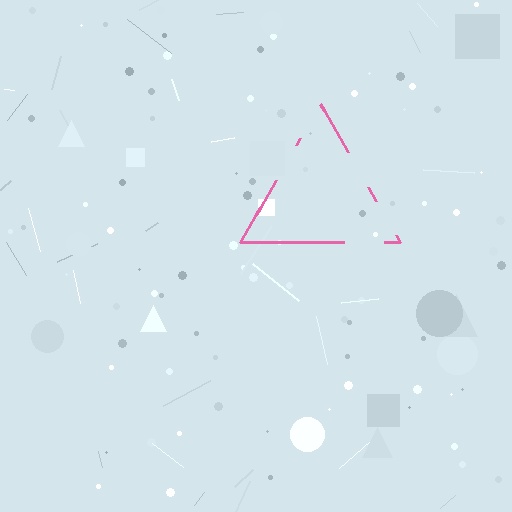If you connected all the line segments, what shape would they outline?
They would outline a triangle.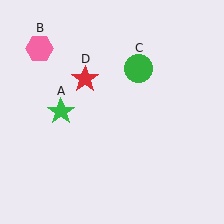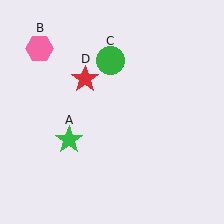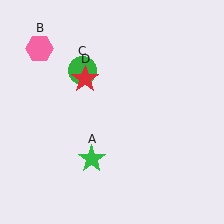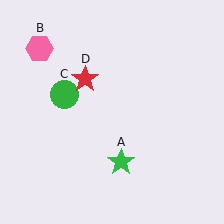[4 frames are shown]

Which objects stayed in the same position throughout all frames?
Pink hexagon (object B) and red star (object D) remained stationary.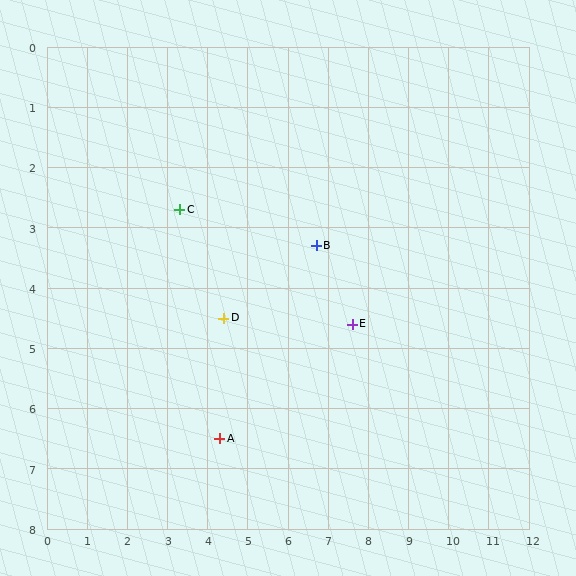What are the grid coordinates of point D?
Point D is at approximately (4.4, 4.5).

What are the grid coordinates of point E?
Point E is at approximately (7.6, 4.6).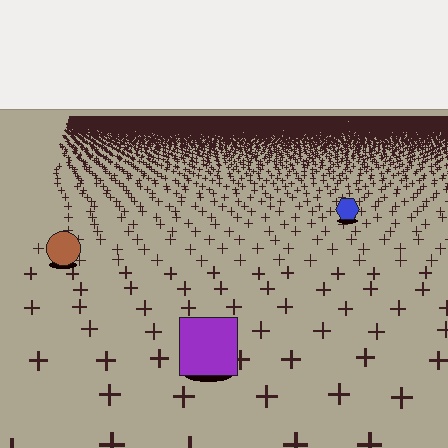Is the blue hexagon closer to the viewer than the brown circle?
No. The brown circle is closer — you can tell from the texture gradient: the ground texture is coarser near it.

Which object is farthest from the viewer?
The blue hexagon is farthest from the viewer. It appears smaller and the ground texture around it is denser.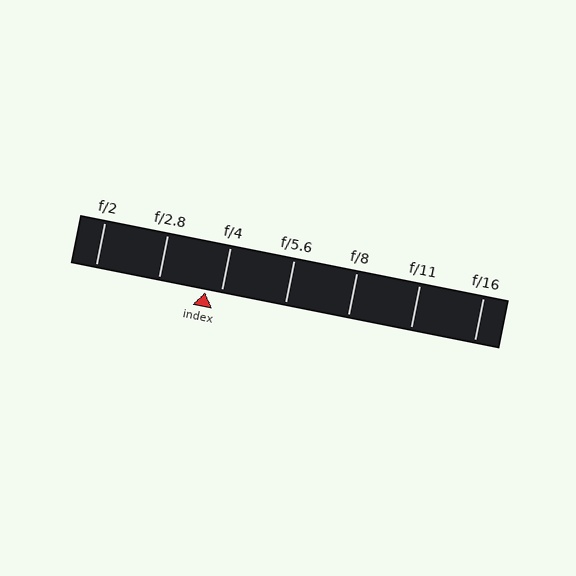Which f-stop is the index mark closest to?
The index mark is closest to f/4.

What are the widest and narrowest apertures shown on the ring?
The widest aperture shown is f/2 and the narrowest is f/16.